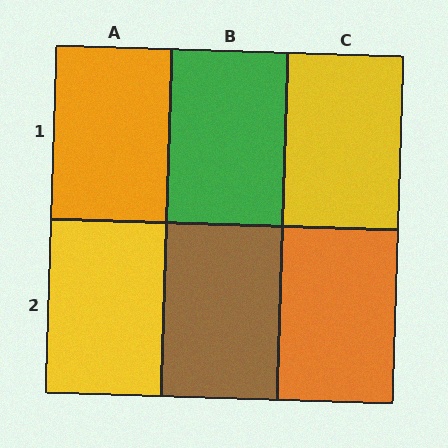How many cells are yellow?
2 cells are yellow.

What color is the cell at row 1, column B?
Green.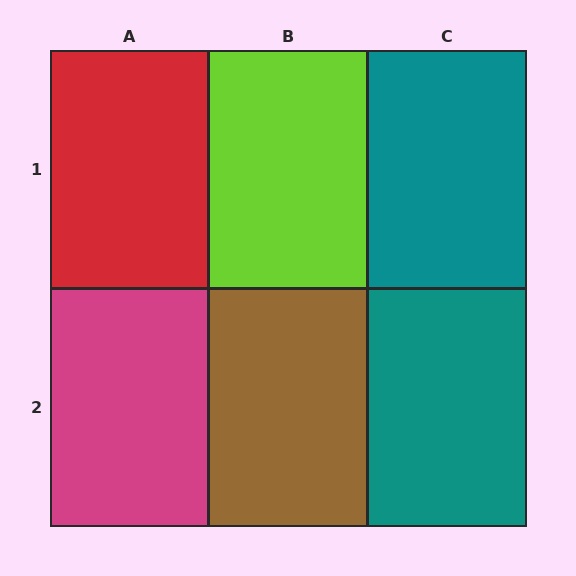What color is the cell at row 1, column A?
Red.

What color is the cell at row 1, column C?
Teal.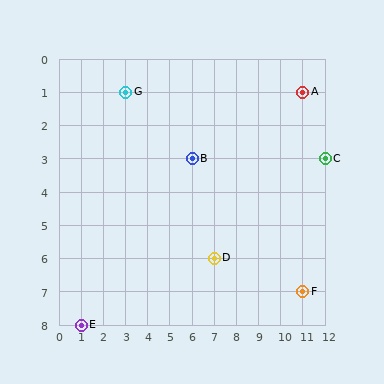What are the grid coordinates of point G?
Point G is at grid coordinates (3, 1).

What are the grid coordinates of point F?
Point F is at grid coordinates (11, 7).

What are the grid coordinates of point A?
Point A is at grid coordinates (11, 1).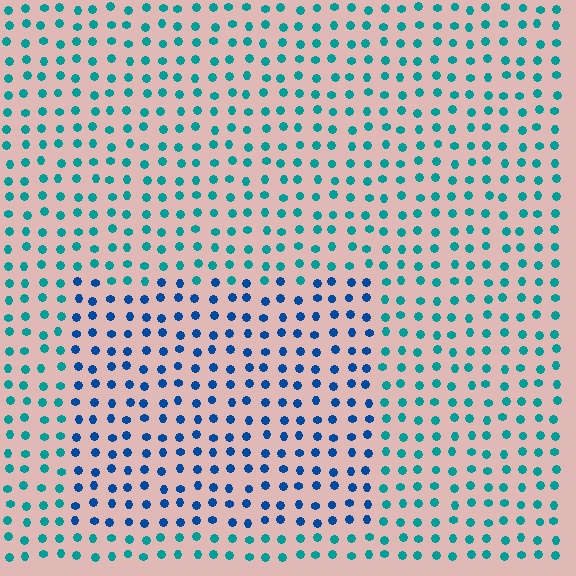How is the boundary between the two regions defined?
The boundary is defined purely by a slight shift in hue (about 34 degrees). Spacing, size, and orientation are identical on both sides.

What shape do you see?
I see a rectangle.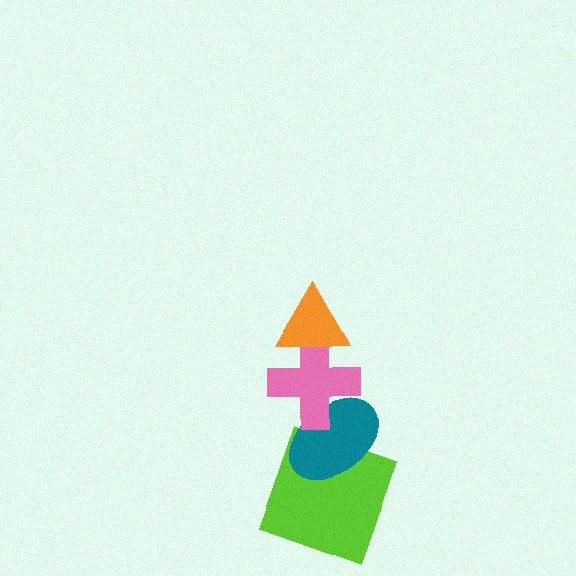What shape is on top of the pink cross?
The orange triangle is on top of the pink cross.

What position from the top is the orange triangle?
The orange triangle is 1st from the top.